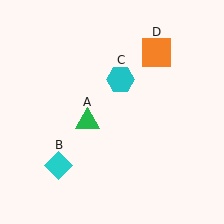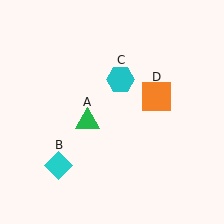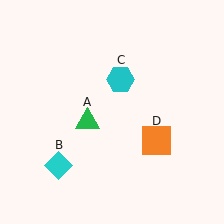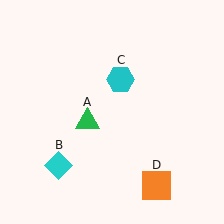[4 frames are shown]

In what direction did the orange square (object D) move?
The orange square (object D) moved down.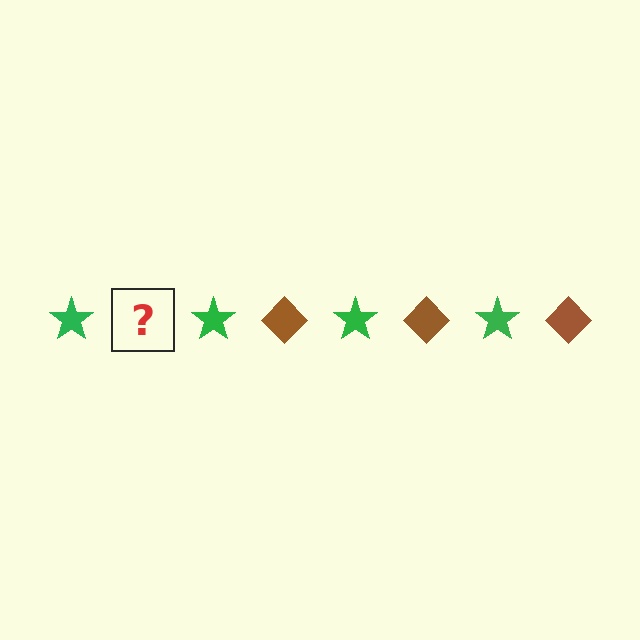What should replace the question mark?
The question mark should be replaced with a brown diamond.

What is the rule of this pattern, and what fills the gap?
The rule is that the pattern alternates between green star and brown diamond. The gap should be filled with a brown diamond.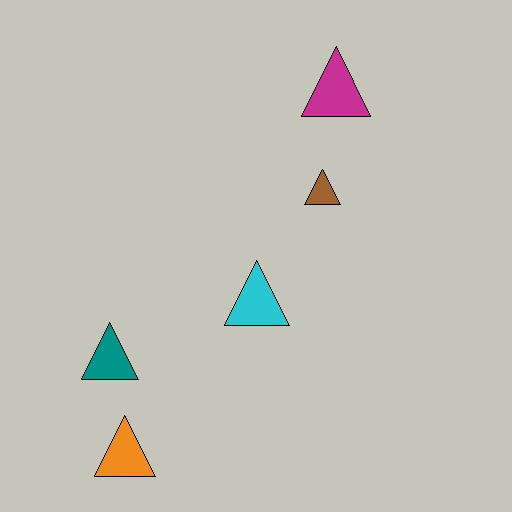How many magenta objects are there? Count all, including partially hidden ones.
There is 1 magenta object.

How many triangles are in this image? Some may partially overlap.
There are 5 triangles.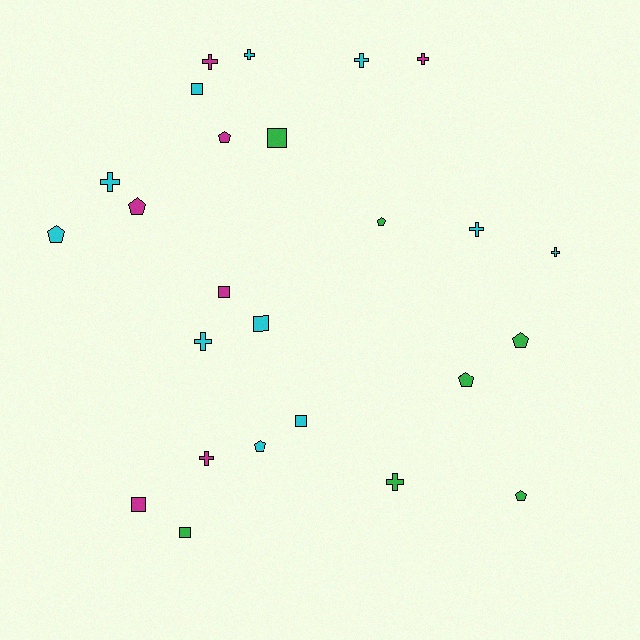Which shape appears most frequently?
Cross, with 10 objects.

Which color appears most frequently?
Cyan, with 11 objects.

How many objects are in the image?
There are 25 objects.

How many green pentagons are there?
There are 4 green pentagons.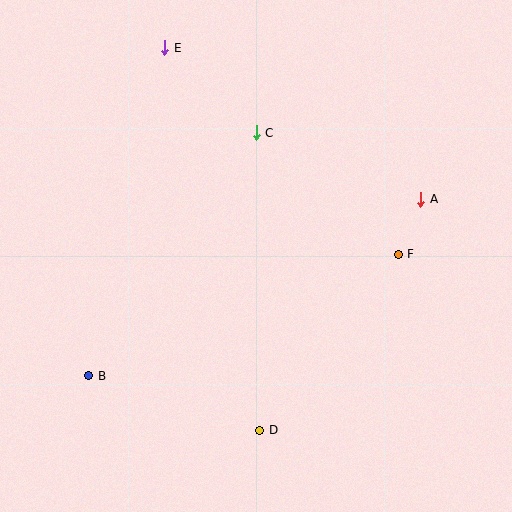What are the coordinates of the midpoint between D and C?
The midpoint between D and C is at (258, 281).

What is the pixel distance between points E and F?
The distance between E and F is 312 pixels.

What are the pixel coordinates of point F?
Point F is at (398, 254).